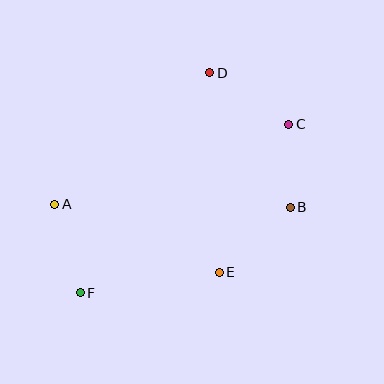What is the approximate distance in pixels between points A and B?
The distance between A and B is approximately 235 pixels.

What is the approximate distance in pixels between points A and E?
The distance between A and E is approximately 178 pixels.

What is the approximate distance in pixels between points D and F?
The distance between D and F is approximately 255 pixels.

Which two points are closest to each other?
Points B and C are closest to each other.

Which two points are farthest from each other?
Points C and F are farthest from each other.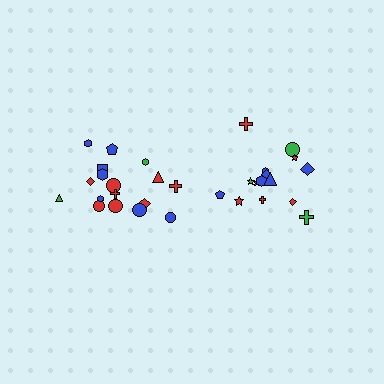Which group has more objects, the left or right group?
The left group.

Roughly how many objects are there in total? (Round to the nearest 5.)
Roughly 35 objects in total.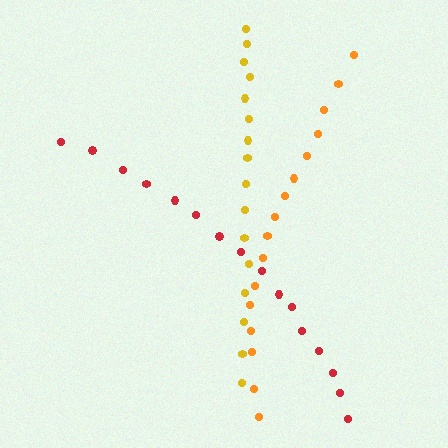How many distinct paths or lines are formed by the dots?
There are 3 distinct paths.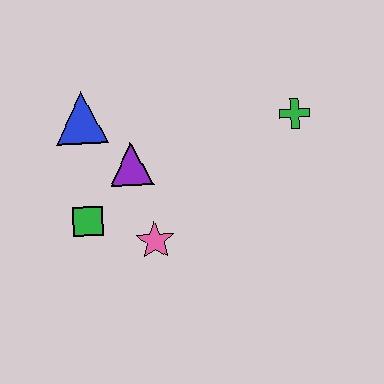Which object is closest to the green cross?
The purple triangle is closest to the green cross.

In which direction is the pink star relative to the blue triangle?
The pink star is below the blue triangle.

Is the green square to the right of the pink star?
No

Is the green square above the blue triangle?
No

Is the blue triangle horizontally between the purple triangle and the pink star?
No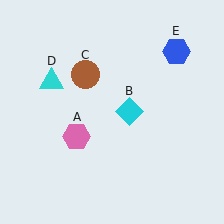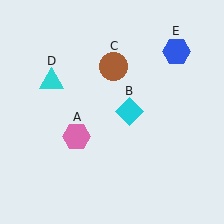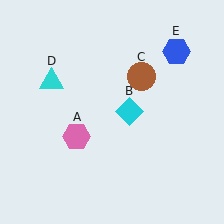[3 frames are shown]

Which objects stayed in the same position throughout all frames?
Pink hexagon (object A) and cyan diamond (object B) and cyan triangle (object D) and blue hexagon (object E) remained stationary.